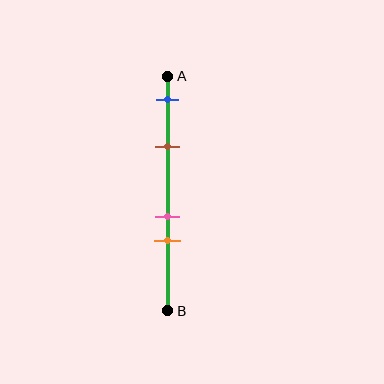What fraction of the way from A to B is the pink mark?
The pink mark is approximately 60% (0.6) of the way from A to B.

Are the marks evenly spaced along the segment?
No, the marks are not evenly spaced.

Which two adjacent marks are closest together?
The pink and orange marks are the closest adjacent pair.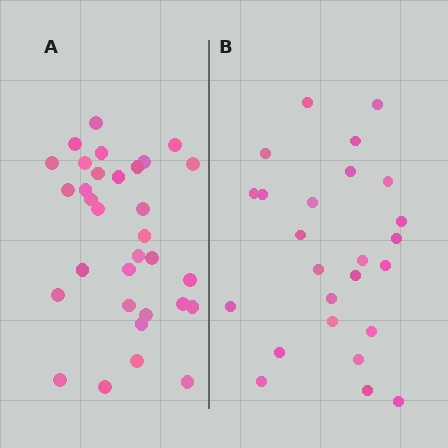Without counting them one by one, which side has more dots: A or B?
Region A (the left region) has more dots.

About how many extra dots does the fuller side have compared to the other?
Region A has roughly 8 or so more dots than region B.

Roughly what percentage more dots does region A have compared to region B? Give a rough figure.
About 30% more.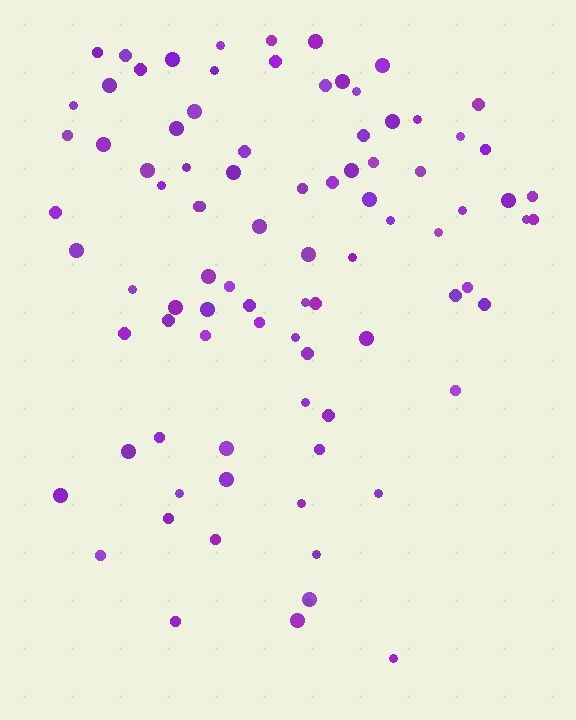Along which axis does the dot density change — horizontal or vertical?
Vertical.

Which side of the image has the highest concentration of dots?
The top.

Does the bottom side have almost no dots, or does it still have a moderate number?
Still a moderate number, just noticeably fewer than the top.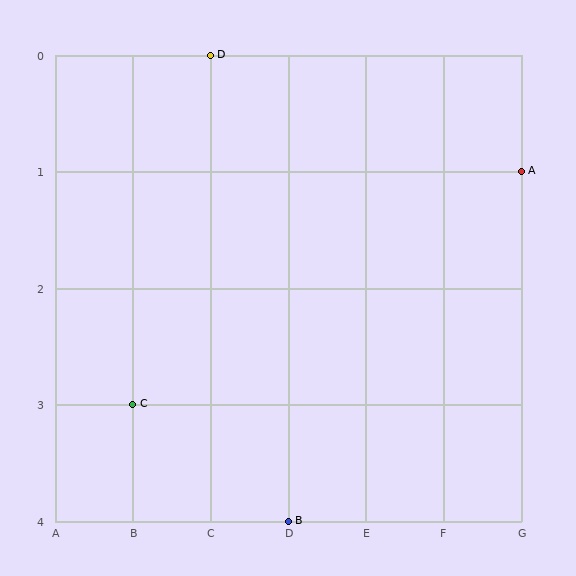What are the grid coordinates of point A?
Point A is at grid coordinates (G, 1).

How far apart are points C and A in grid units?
Points C and A are 5 columns and 2 rows apart (about 5.4 grid units diagonally).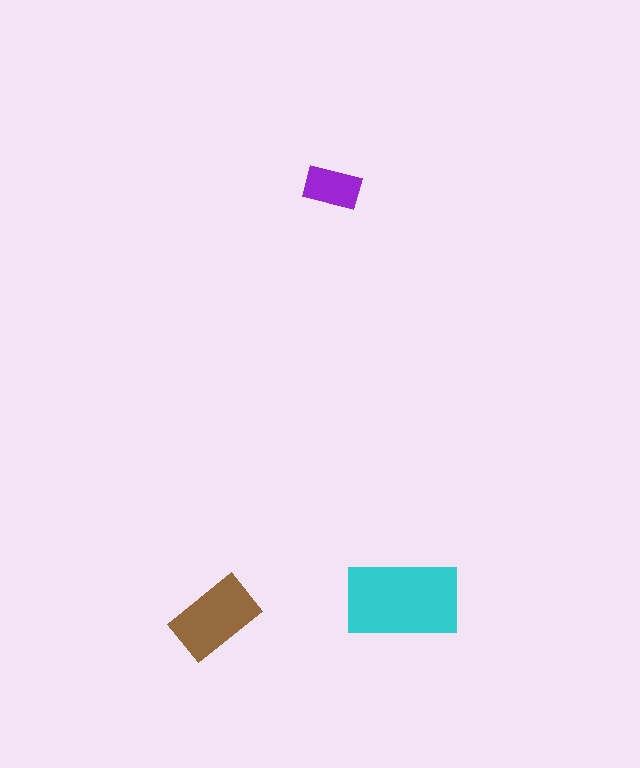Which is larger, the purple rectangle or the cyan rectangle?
The cyan one.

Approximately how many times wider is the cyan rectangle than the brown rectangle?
About 1.5 times wider.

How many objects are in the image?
There are 3 objects in the image.